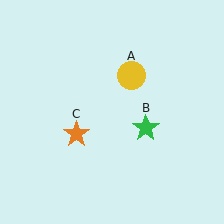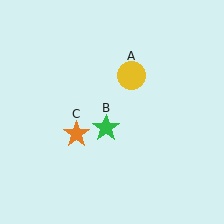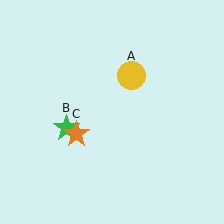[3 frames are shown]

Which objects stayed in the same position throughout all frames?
Yellow circle (object A) and orange star (object C) remained stationary.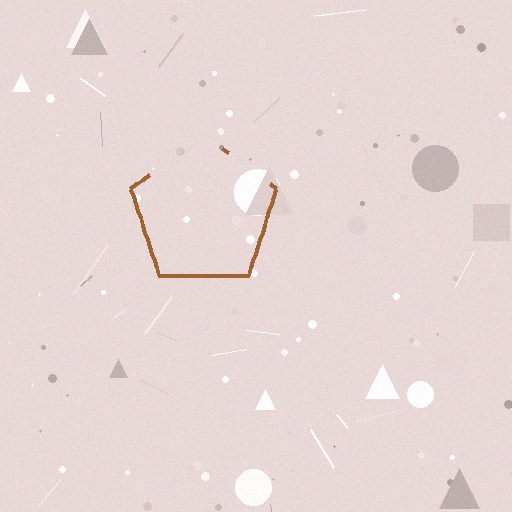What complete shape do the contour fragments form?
The contour fragments form a pentagon.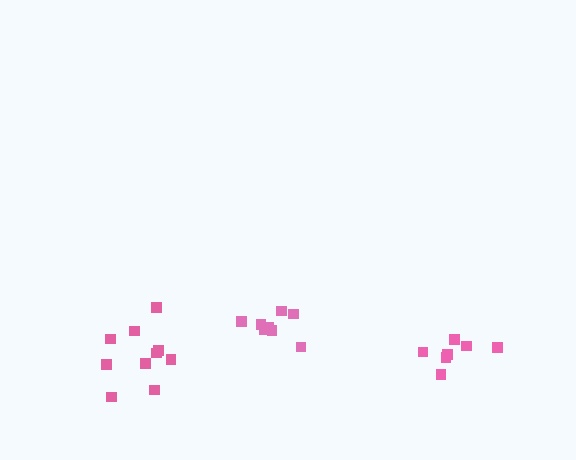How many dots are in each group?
Group 1: 8 dots, Group 2: 10 dots, Group 3: 7 dots (25 total).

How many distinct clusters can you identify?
There are 3 distinct clusters.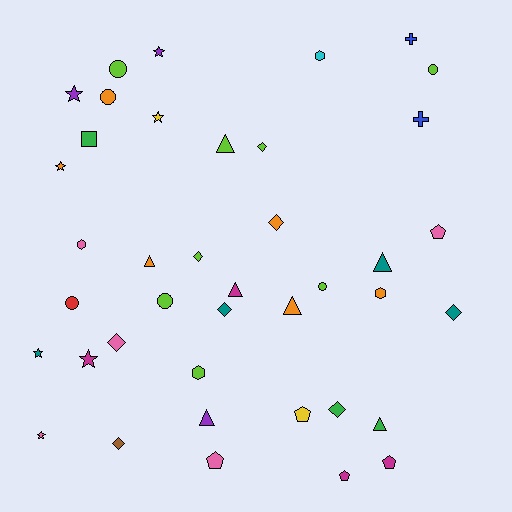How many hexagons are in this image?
There are 4 hexagons.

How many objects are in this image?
There are 40 objects.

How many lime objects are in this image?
There are 8 lime objects.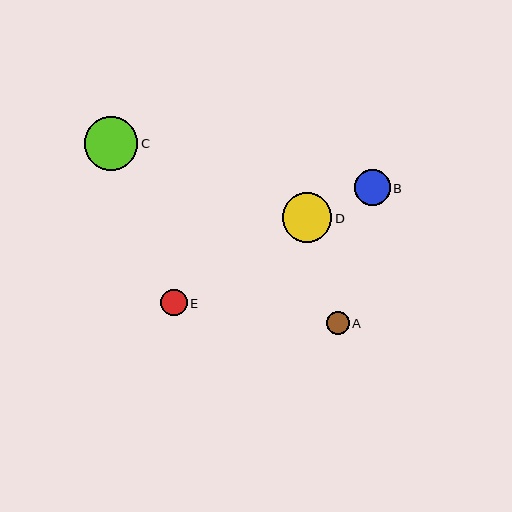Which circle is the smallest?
Circle A is the smallest with a size of approximately 23 pixels.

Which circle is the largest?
Circle C is the largest with a size of approximately 53 pixels.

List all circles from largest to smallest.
From largest to smallest: C, D, B, E, A.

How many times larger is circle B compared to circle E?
Circle B is approximately 1.4 times the size of circle E.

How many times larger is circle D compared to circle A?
Circle D is approximately 2.2 times the size of circle A.